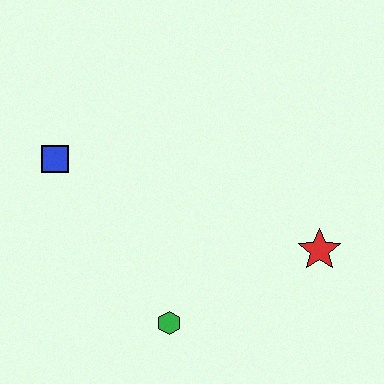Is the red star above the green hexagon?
Yes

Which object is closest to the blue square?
The green hexagon is closest to the blue square.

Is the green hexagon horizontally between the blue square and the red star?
Yes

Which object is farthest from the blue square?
The red star is farthest from the blue square.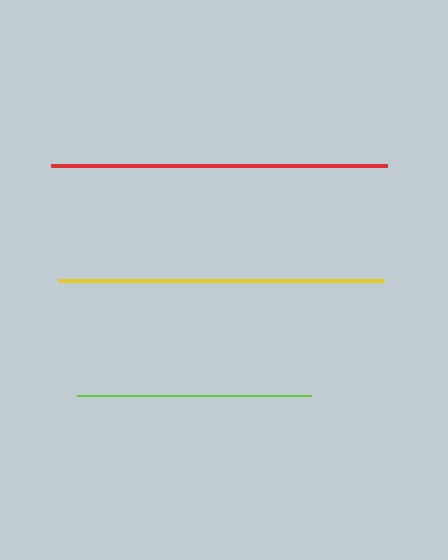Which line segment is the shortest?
The lime line is the shortest at approximately 235 pixels.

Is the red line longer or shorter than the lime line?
The red line is longer than the lime line.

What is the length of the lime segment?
The lime segment is approximately 235 pixels long.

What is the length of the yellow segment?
The yellow segment is approximately 326 pixels long.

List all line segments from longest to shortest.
From longest to shortest: red, yellow, lime.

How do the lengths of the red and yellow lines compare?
The red and yellow lines are approximately the same length.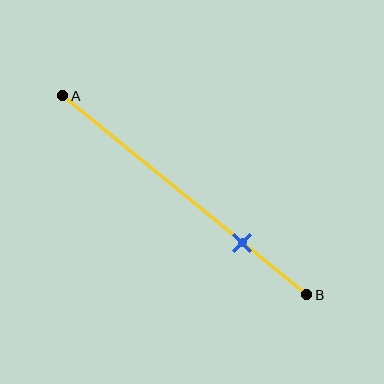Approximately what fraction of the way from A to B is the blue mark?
The blue mark is approximately 75% of the way from A to B.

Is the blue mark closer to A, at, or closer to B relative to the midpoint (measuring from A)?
The blue mark is closer to point B than the midpoint of segment AB.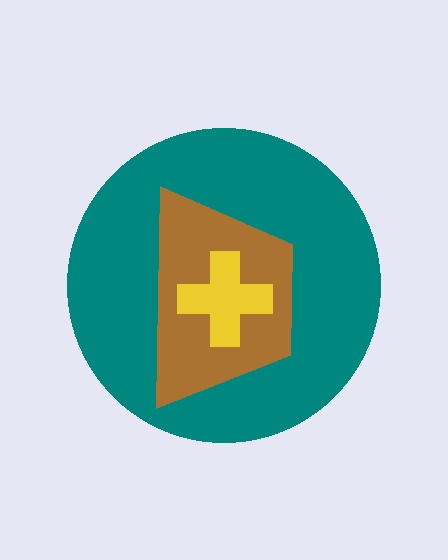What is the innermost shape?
The yellow cross.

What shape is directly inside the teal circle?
The brown trapezoid.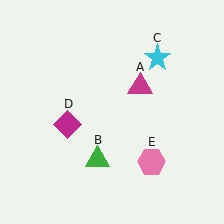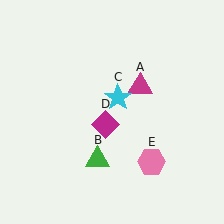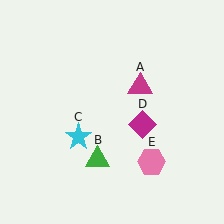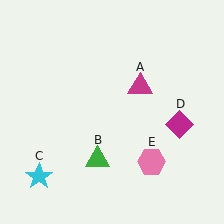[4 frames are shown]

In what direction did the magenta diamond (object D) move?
The magenta diamond (object D) moved right.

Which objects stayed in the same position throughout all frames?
Magenta triangle (object A) and green triangle (object B) and pink hexagon (object E) remained stationary.